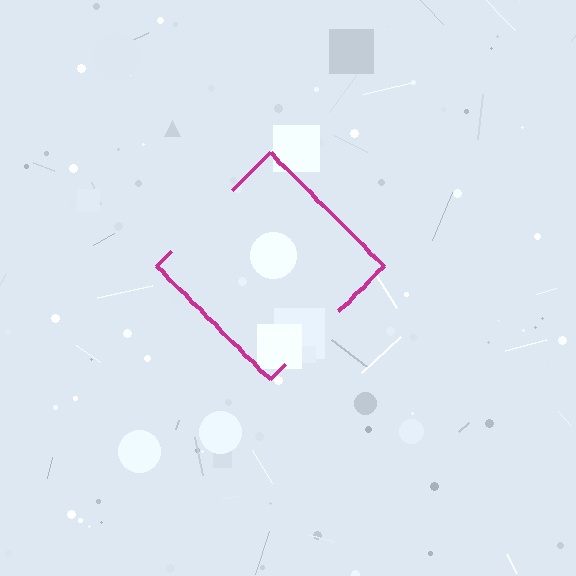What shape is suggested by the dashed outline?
The dashed outline suggests a diamond.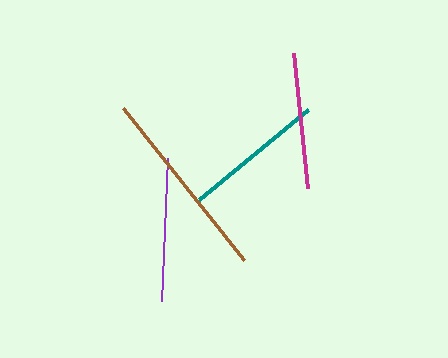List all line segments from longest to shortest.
From longest to shortest: brown, purple, teal, magenta.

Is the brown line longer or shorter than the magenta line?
The brown line is longer than the magenta line.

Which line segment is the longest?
The brown line is the longest at approximately 194 pixels.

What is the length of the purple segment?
The purple segment is approximately 143 pixels long.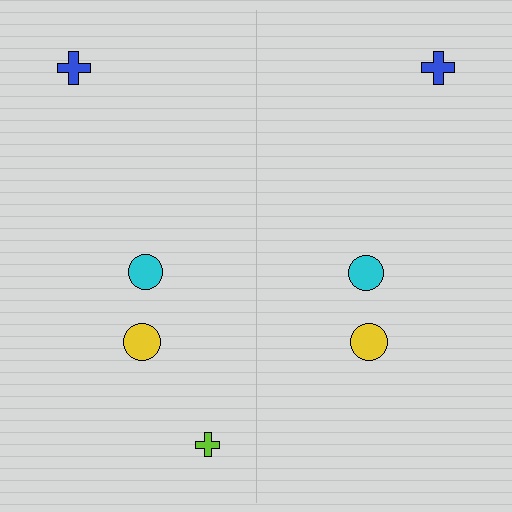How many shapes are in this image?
There are 7 shapes in this image.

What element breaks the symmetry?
A lime cross is missing from the right side.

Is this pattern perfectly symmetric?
No, the pattern is not perfectly symmetric. A lime cross is missing from the right side.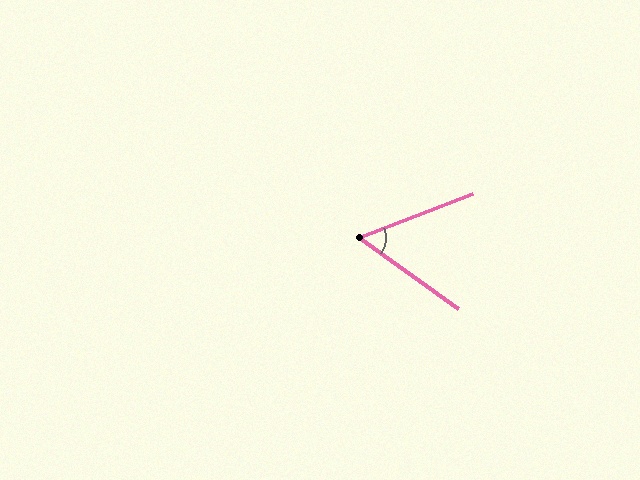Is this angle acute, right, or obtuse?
It is acute.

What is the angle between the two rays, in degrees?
Approximately 56 degrees.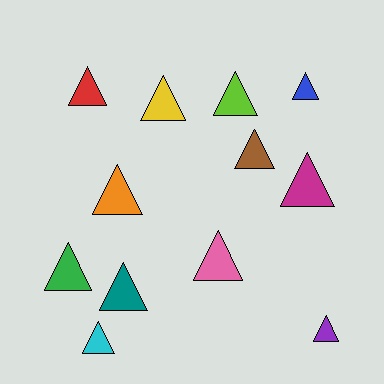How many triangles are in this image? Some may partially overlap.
There are 12 triangles.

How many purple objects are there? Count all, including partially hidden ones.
There is 1 purple object.